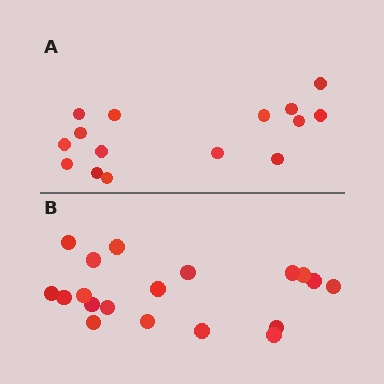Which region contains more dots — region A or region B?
Region B (the bottom region) has more dots.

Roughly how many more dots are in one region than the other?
Region B has about 4 more dots than region A.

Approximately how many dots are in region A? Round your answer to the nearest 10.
About 20 dots. (The exact count is 15, which rounds to 20.)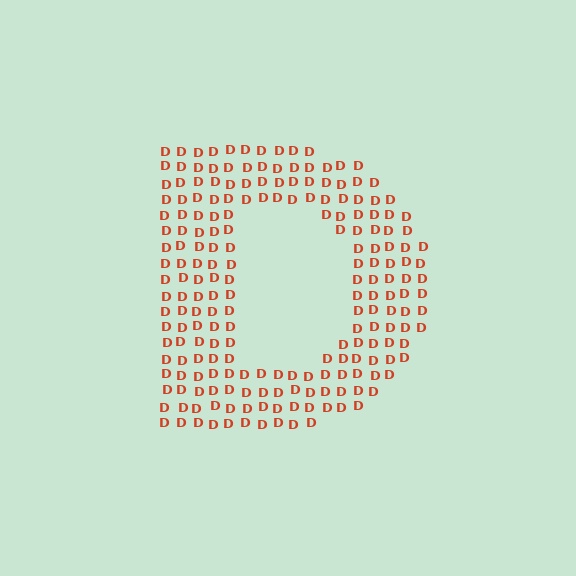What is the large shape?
The large shape is the letter D.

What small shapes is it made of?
It is made of small letter D's.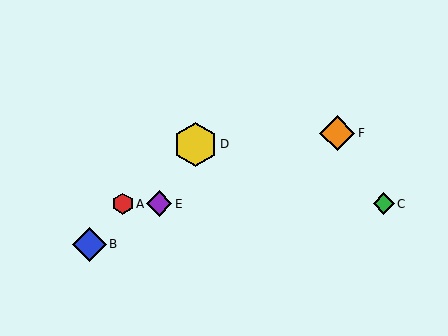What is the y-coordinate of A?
Object A is at y≈204.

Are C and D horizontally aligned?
No, C is at y≈204 and D is at y≈144.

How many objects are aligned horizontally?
3 objects (A, C, E) are aligned horizontally.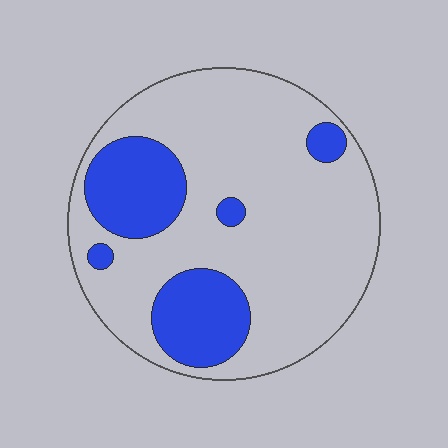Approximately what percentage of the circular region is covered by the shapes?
Approximately 25%.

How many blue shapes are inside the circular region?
5.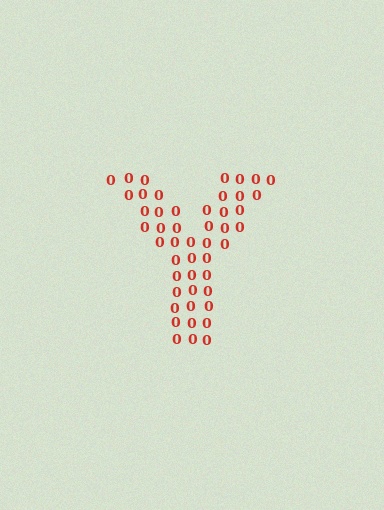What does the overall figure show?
The overall figure shows the letter Y.